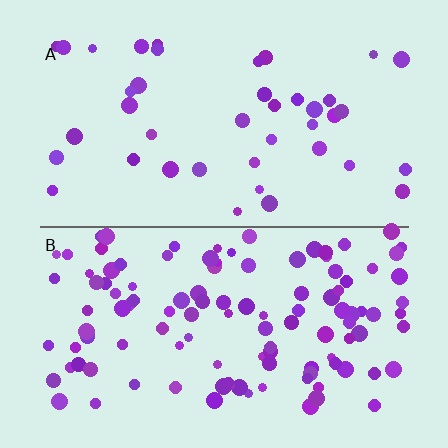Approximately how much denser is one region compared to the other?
Approximately 2.8× — region B over region A.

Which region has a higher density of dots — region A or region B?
B (the bottom).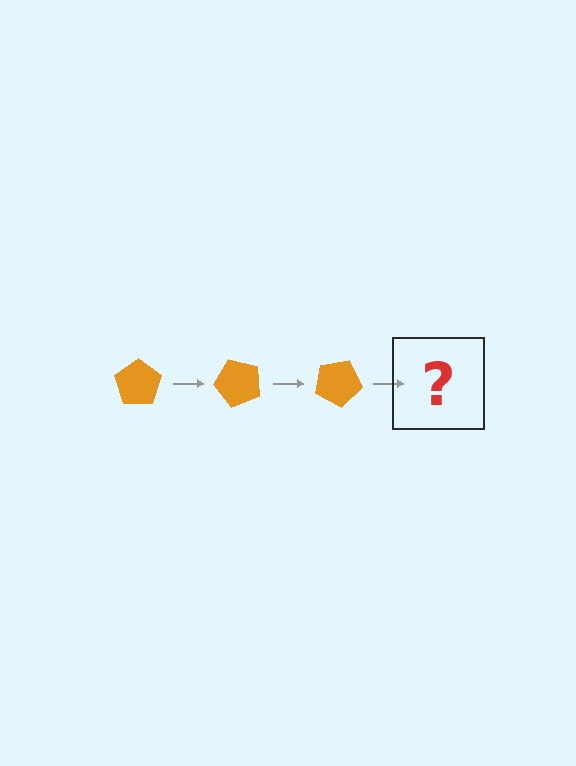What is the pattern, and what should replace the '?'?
The pattern is that the pentagon rotates 50 degrees each step. The '?' should be an orange pentagon rotated 150 degrees.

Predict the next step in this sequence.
The next step is an orange pentagon rotated 150 degrees.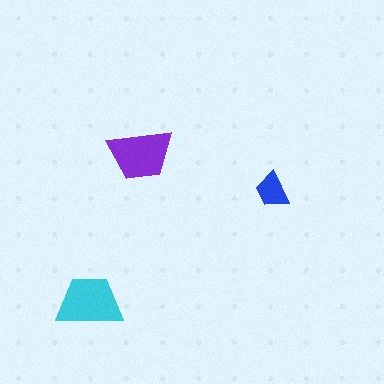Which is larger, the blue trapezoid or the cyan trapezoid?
The cyan one.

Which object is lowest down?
The cyan trapezoid is bottommost.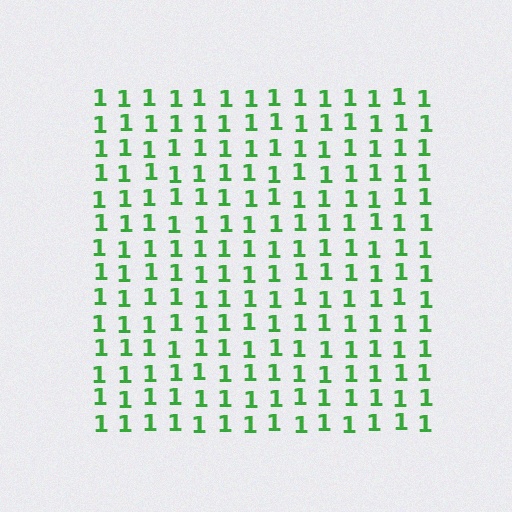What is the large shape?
The large shape is a square.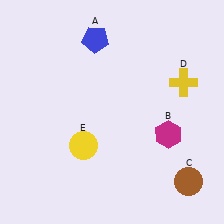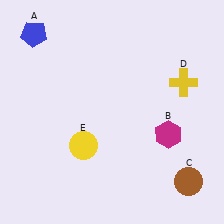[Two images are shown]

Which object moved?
The blue pentagon (A) moved left.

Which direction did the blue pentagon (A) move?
The blue pentagon (A) moved left.